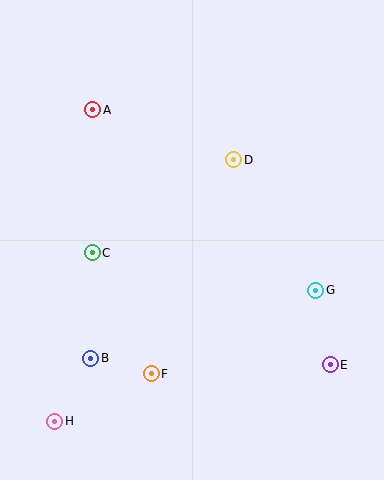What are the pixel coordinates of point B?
Point B is at (91, 358).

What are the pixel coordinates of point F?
Point F is at (151, 374).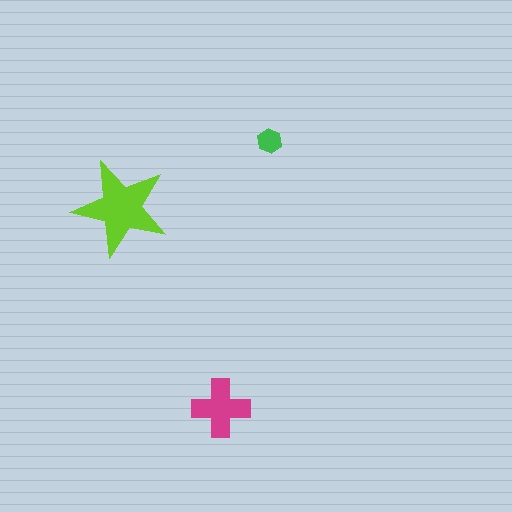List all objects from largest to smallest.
The lime star, the magenta cross, the green hexagon.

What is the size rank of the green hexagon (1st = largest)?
3rd.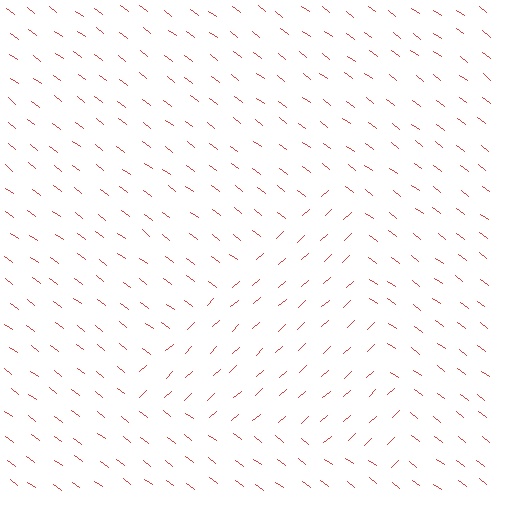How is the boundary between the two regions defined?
The boundary is defined purely by a change in line orientation (approximately 79 degrees difference). All lines are the same color and thickness.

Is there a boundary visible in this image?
Yes, there is a texture boundary formed by a change in line orientation.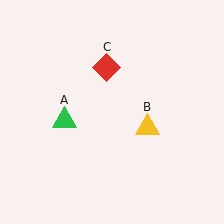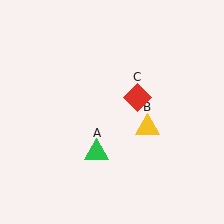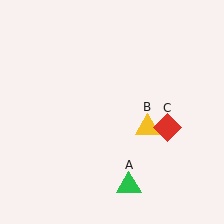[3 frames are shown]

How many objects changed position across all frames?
2 objects changed position: green triangle (object A), red diamond (object C).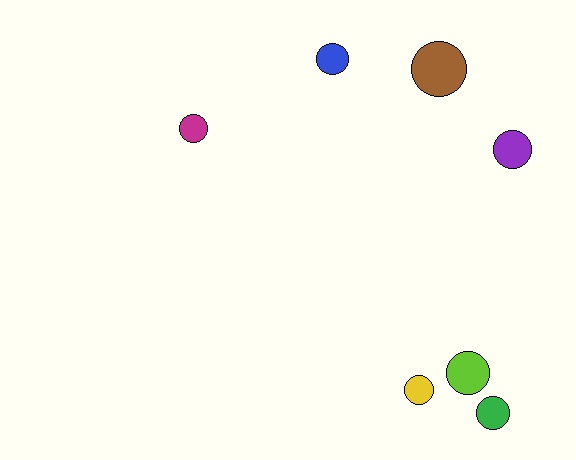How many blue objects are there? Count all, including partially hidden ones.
There is 1 blue object.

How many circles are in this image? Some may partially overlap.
There are 7 circles.